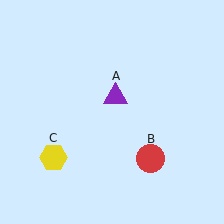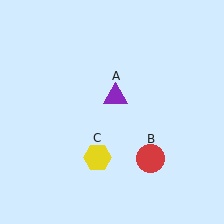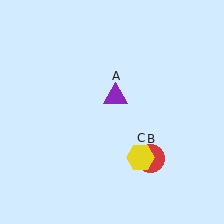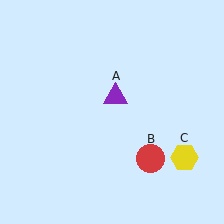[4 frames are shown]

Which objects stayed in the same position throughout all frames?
Purple triangle (object A) and red circle (object B) remained stationary.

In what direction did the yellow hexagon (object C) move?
The yellow hexagon (object C) moved right.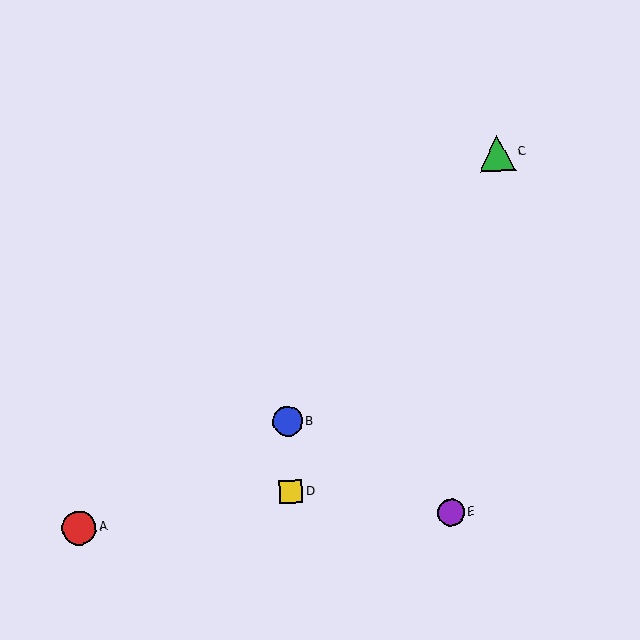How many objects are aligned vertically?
2 objects (B, D) are aligned vertically.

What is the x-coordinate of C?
Object C is at x≈497.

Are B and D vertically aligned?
Yes, both are at x≈288.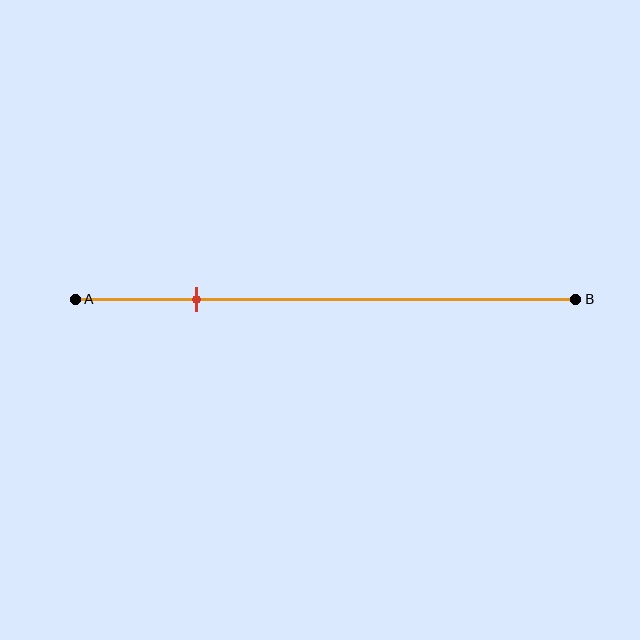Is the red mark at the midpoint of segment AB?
No, the mark is at about 25% from A, not at the 50% midpoint.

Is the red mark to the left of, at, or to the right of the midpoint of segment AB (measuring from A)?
The red mark is to the left of the midpoint of segment AB.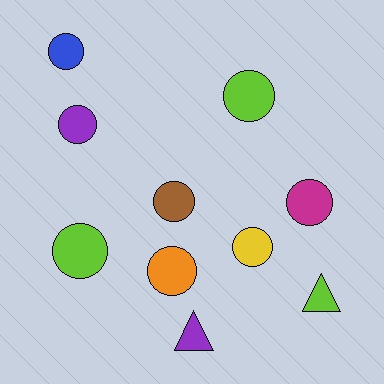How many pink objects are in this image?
There are no pink objects.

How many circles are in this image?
There are 8 circles.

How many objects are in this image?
There are 10 objects.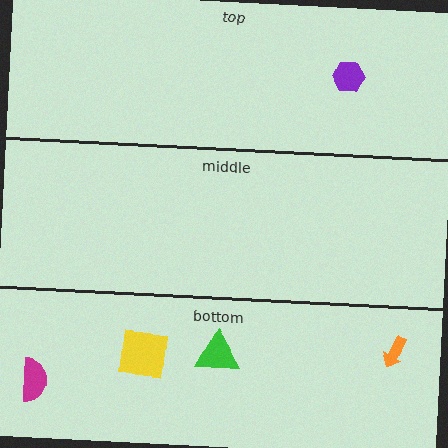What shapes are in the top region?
The purple hexagon.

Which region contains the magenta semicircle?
The bottom region.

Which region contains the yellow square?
The bottom region.